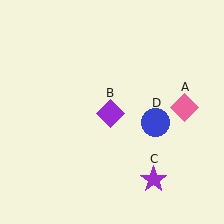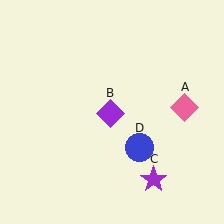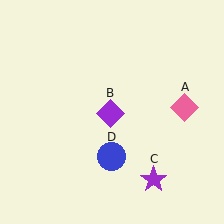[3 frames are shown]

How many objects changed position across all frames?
1 object changed position: blue circle (object D).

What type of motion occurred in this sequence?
The blue circle (object D) rotated clockwise around the center of the scene.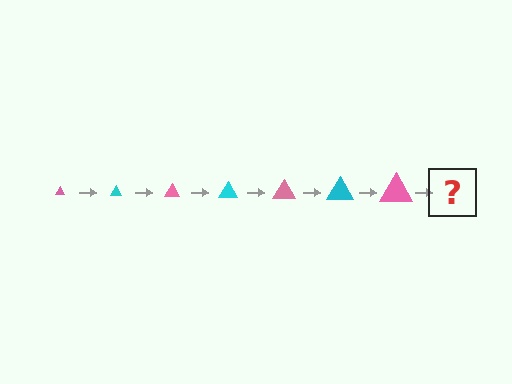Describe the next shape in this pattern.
It should be a cyan triangle, larger than the previous one.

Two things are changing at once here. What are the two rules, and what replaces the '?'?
The two rules are that the triangle grows larger each step and the color cycles through pink and cyan. The '?' should be a cyan triangle, larger than the previous one.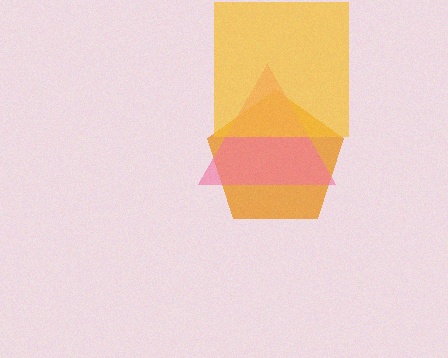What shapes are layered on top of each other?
The layered shapes are: an orange pentagon, a pink triangle, a yellow square.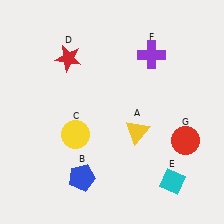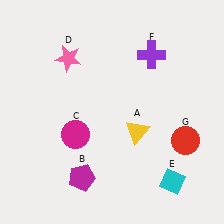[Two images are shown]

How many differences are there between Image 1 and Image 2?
There are 3 differences between the two images.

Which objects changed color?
B changed from blue to magenta. C changed from yellow to magenta. D changed from red to pink.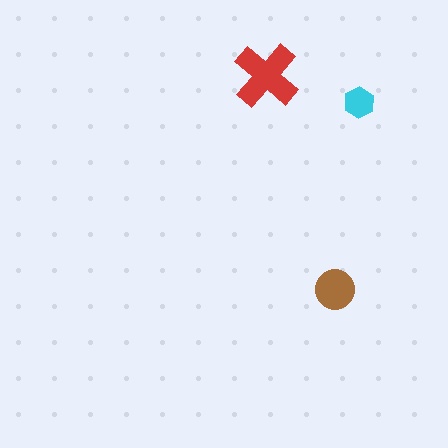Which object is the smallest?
The cyan hexagon.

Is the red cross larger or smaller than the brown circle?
Larger.